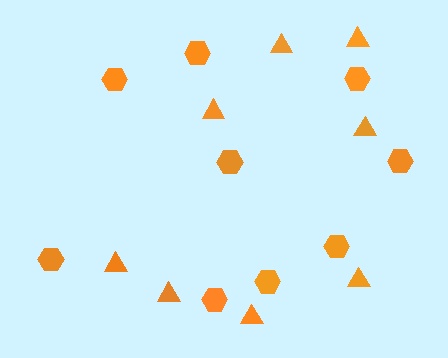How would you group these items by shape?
There are 2 groups: one group of triangles (8) and one group of hexagons (9).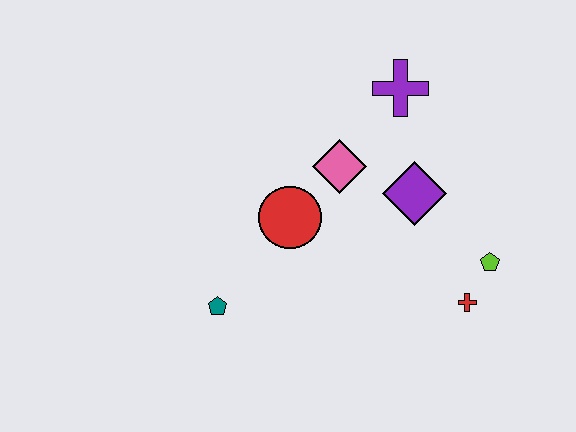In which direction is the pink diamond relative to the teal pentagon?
The pink diamond is above the teal pentagon.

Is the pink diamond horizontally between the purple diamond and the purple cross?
No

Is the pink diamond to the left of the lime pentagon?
Yes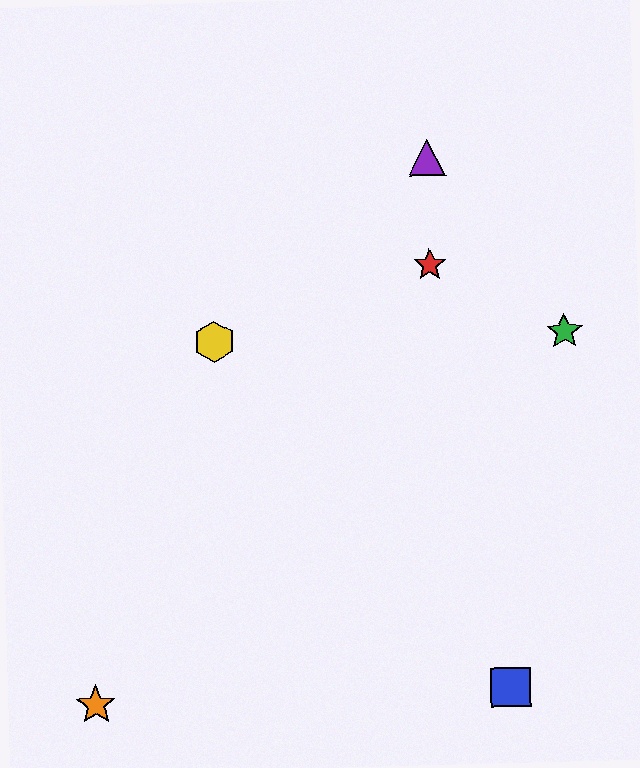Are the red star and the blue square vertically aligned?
No, the red star is at x≈430 and the blue square is at x≈511.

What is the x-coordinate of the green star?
The green star is at x≈564.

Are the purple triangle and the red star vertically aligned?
Yes, both are at x≈427.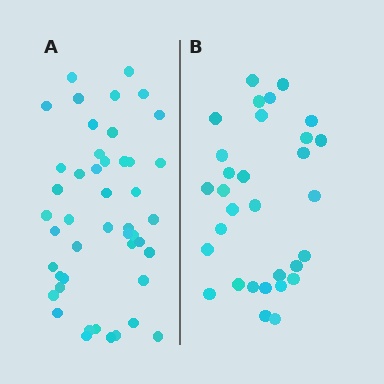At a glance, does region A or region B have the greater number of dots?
Region A (the left region) has more dots.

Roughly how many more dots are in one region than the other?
Region A has approximately 15 more dots than region B.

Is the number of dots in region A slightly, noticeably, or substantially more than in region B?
Region A has substantially more. The ratio is roughly 1.5 to 1.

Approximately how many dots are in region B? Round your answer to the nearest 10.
About 30 dots. (The exact count is 31, which rounds to 30.)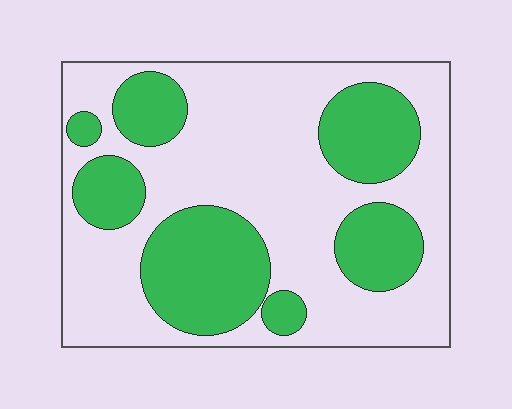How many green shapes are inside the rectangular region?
7.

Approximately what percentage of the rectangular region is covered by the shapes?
Approximately 35%.